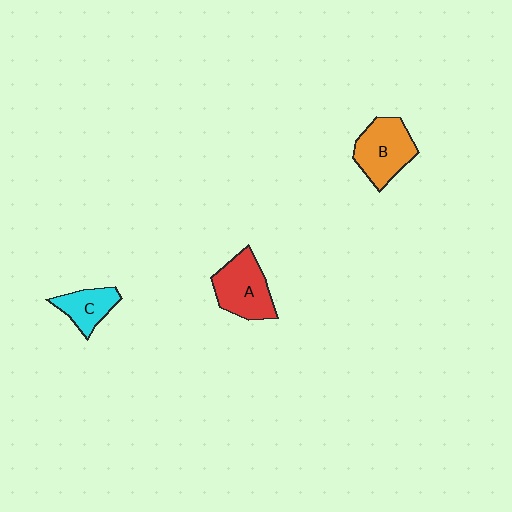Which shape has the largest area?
Shape A (red).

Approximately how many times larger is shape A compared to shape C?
Approximately 1.5 times.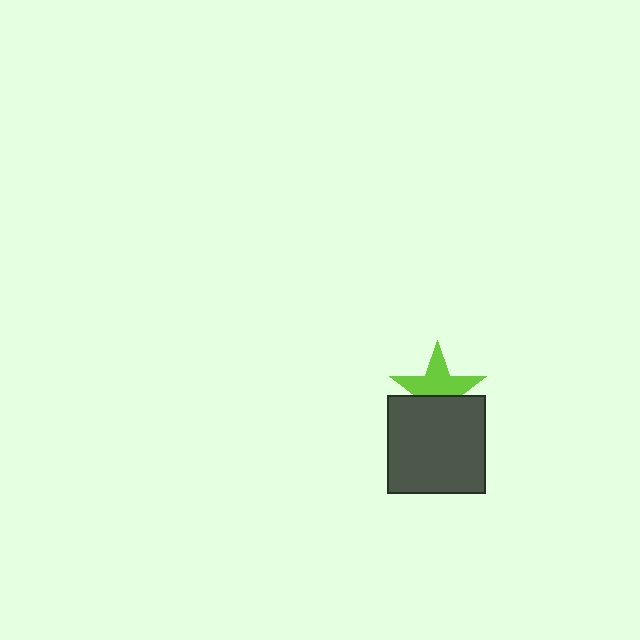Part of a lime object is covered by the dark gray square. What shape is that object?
It is a star.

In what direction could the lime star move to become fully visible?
The lime star could move up. That would shift it out from behind the dark gray square entirely.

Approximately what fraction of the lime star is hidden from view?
Roughly 40% of the lime star is hidden behind the dark gray square.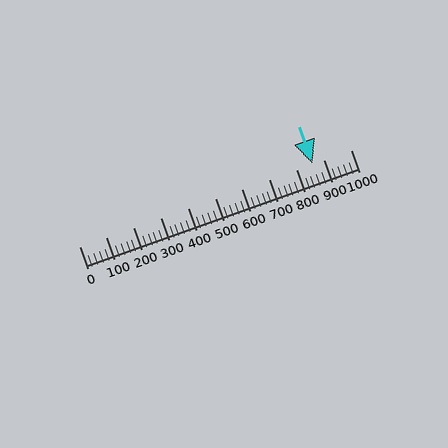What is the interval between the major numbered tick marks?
The major tick marks are spaced 100 units apart.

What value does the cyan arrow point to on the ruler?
The cyan arrow points to approximately 860.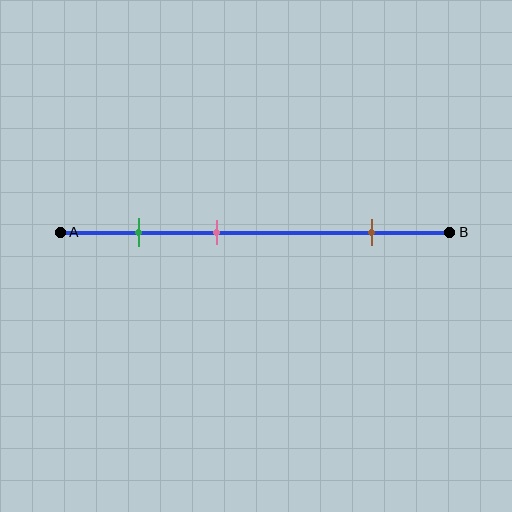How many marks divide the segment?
There are 3 marks dividing the segment.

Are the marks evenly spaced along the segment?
No, the marks are not evenly spaced.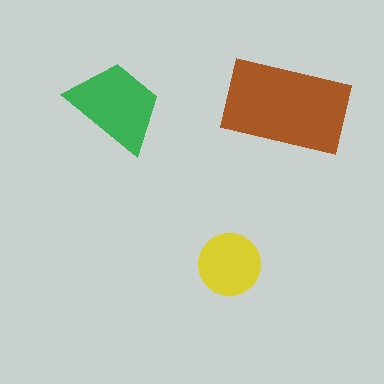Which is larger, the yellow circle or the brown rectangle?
The brown rectangle.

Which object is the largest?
The brown rectangle.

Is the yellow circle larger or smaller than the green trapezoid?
Smaller.